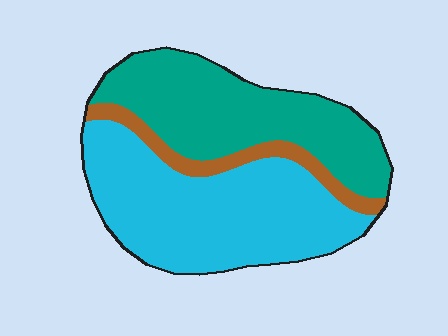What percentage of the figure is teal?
Teal covers roughly 40% of the figure.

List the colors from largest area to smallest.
From largest to smallest: cyan, teal, brown.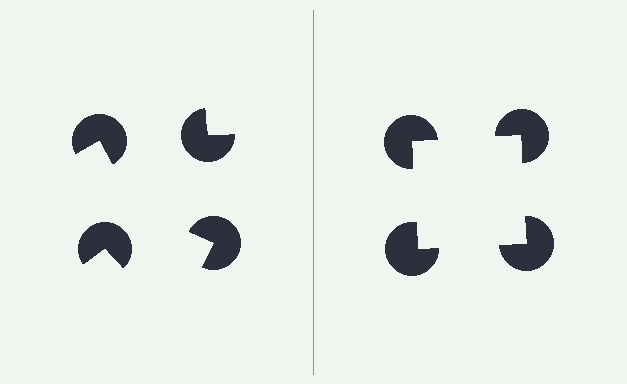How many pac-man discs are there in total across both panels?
8 — 4 on each side.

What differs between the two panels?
The pac-man discs are positioned identically on both sides; only the wedge orientations differ. On the right they align to a square; on the left they are misaligned.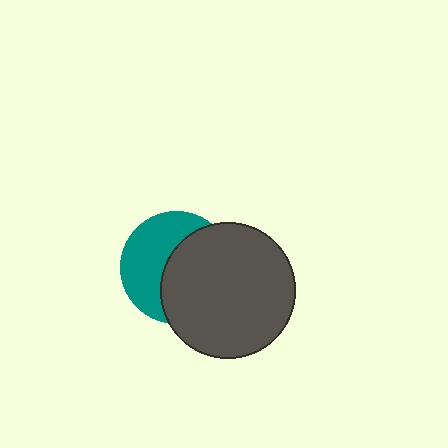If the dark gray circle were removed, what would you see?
You would see the complete teal circle.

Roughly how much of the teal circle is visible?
About half of it is visible (roughly 46%).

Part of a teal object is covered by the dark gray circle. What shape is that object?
It is a circle.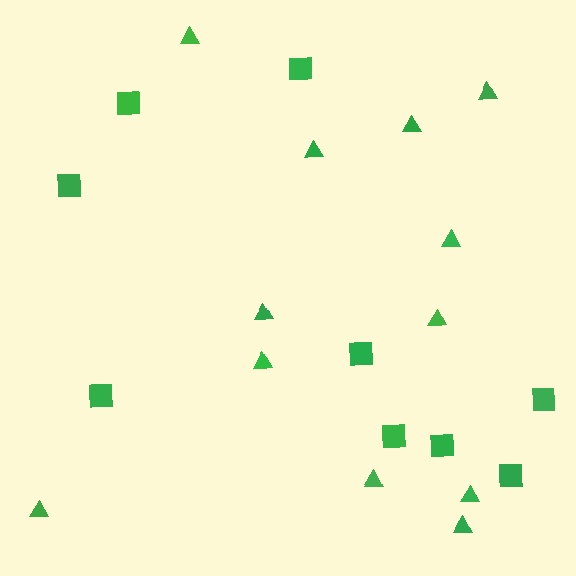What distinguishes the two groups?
There are 2 groups: one group of squares (9) and one group of triangles (12).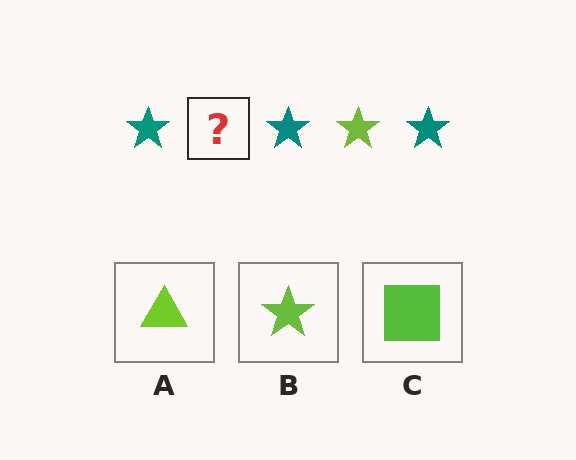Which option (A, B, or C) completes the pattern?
B.